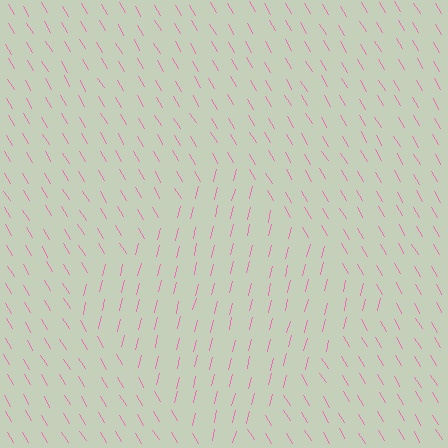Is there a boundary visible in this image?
Yes, there is a texture boundary formed by a change in line orientation.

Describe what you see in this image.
The image is filled with small pink line segments. A diamond region in the image has lines oriented differently from the surrounding lines, creating a visible texture boundary.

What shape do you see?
I see a diamond.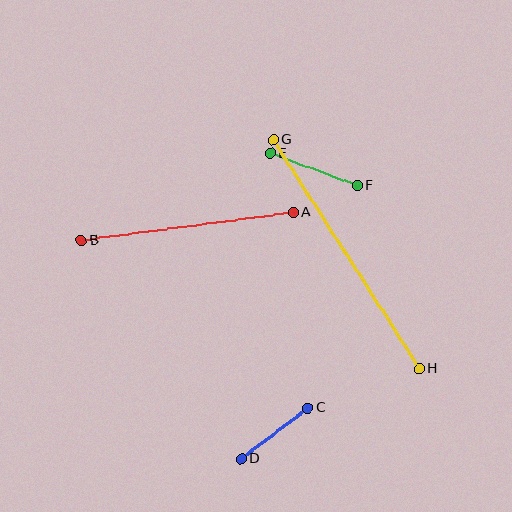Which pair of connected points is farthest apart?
Points G and H are farthest apart.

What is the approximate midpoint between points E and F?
The midpoint is at approximately (314, 169) pixels.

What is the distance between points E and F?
The distance is approximately 93 pixels.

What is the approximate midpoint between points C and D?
The midpoint is at approximately (274, 433) pixels.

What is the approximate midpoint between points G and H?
The midpoint is at approximately (346, 254) pixels.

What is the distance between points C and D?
The distance is approximately 84 pixels.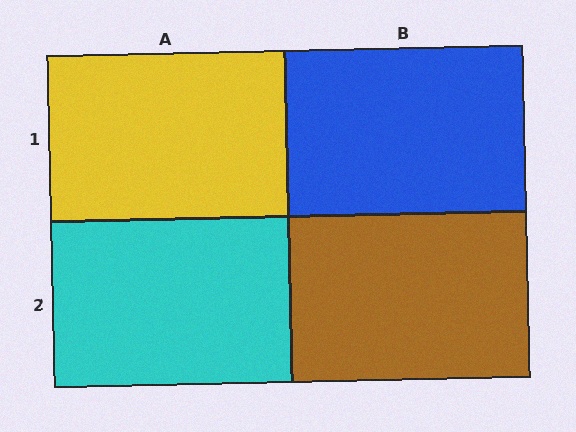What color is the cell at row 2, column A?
Cyan.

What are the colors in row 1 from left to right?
Yellow, blue.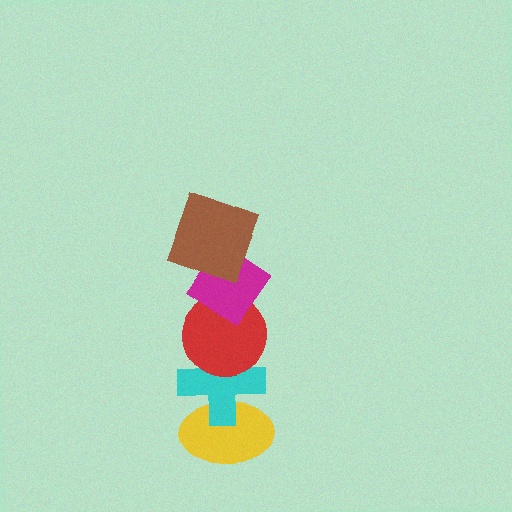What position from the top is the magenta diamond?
The magenta diamond is 2nd from the top.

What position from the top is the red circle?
The red circle is 3rd from the top.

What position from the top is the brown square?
The brown square is 1st from the top.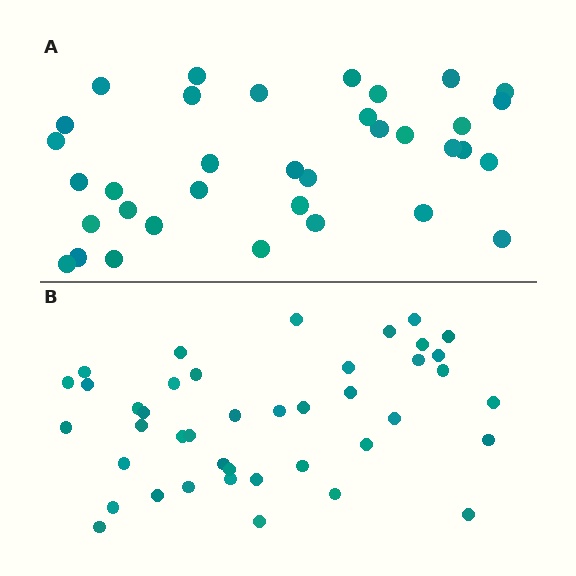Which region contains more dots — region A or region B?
Region B (the bottom region) has more dots.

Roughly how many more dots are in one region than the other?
Region B has roughly 8 or so more dots than region A.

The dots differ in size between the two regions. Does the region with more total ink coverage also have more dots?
No. Region A has more total ink coverage because its dots are larger, but region B actually contains more individual dots. Total area can be misleading — the number of items is what matters here.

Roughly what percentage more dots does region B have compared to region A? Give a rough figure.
About 20% more.